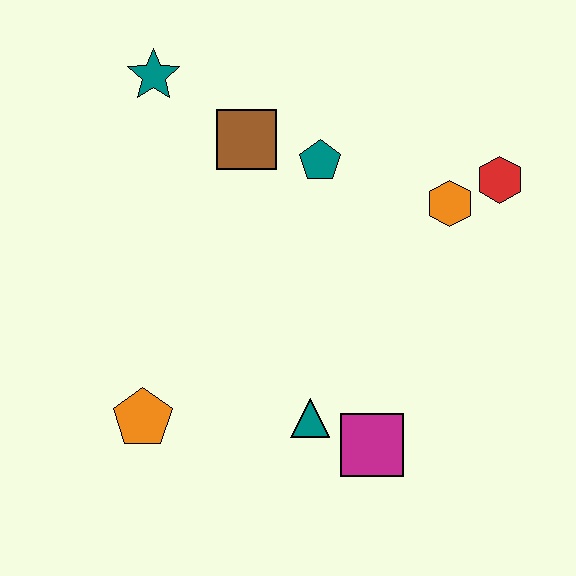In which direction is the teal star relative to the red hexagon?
The teal star is to the left of the red hexagon.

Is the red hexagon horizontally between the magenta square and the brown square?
No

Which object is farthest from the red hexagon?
The orange pentagon is farthest from the red hexagon.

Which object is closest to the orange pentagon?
The teal triangle is closest to the orange pentagon.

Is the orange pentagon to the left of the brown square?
Yes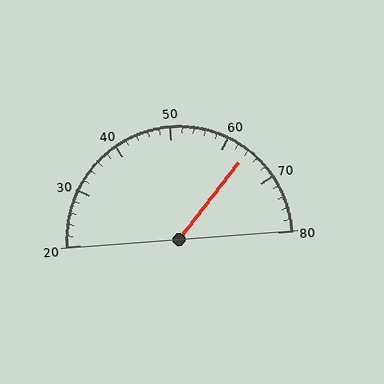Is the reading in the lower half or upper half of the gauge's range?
The reading is in the upper half of the range (20 to 80).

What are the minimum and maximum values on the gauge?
The gauge ranges from 20 to 80.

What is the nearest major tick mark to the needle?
The nearest major tick mark is 60.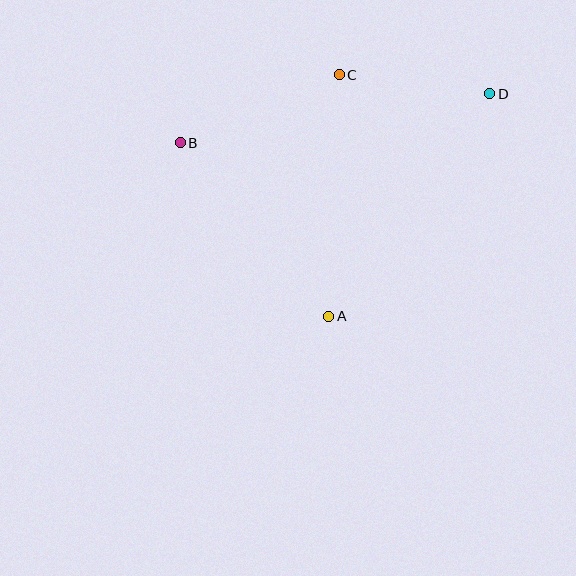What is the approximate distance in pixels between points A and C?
The distance between A and C is approximately 242 pixels.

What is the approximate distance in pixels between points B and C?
The distance between B and C is approximately 173 pixels.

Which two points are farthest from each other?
Points B and D are farthest from each other.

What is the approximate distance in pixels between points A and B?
The distance between A and B is approximately 229 pixels.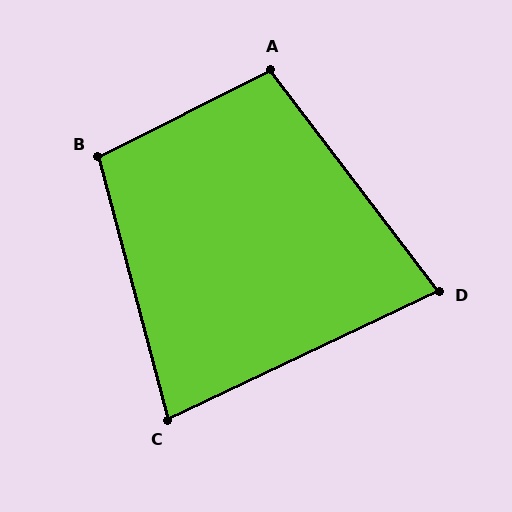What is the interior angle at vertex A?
Approximately 101 degrees (obtuse).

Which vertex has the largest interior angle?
B, at approximately 102 degrees.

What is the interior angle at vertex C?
Approximately 79 degrees (acute).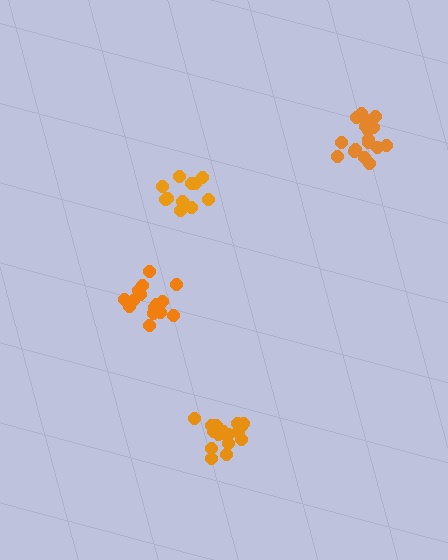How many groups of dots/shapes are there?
There are 4 groups.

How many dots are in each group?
Group 1: 18 dots, Group 2: 15 dots, Group 3: 12 dots, Group 4: 18 dots (63 total).